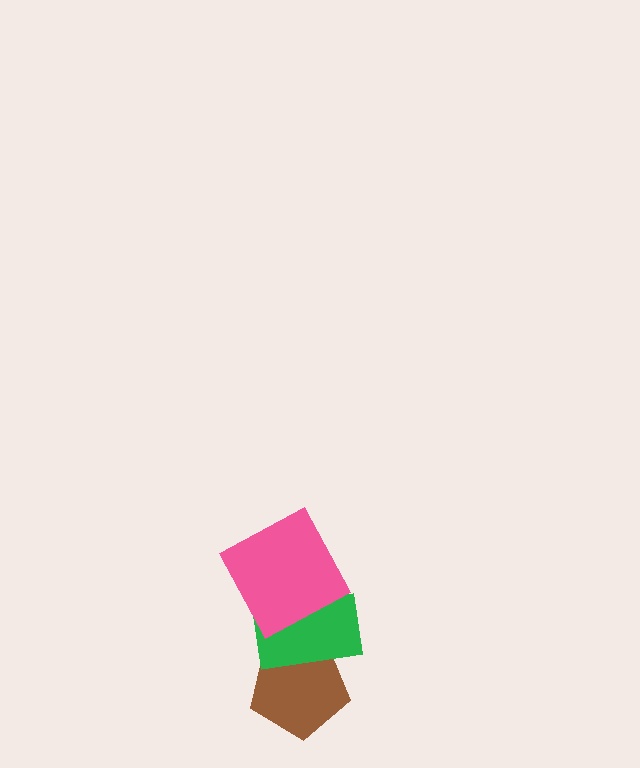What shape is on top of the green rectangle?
The pink square is on top of the green rectangle.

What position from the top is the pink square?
The pink square is 1st from the top.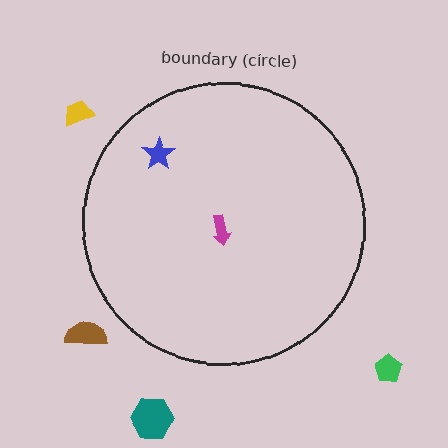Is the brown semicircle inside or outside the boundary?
Outside.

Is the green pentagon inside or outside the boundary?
Outside.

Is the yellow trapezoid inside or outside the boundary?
Outside.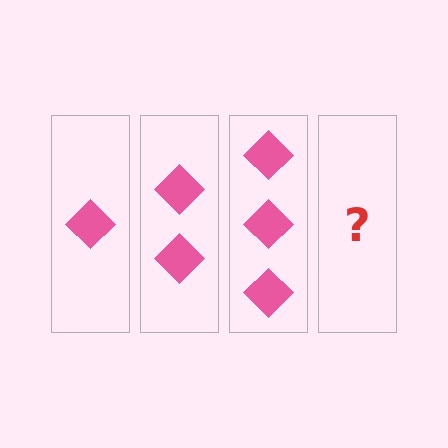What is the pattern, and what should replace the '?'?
The pattern is that each step adds one more diamond. The '?' should be 4 diamonds.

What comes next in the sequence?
The next element should be 4 diamonds.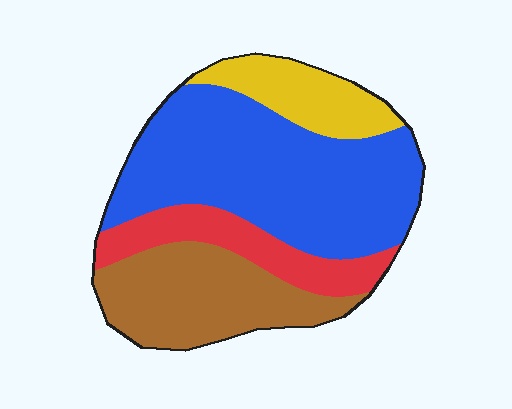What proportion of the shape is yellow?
Yellow takes up about one eighth (1/8) of the shape.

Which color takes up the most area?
Blue, at roughly 45%.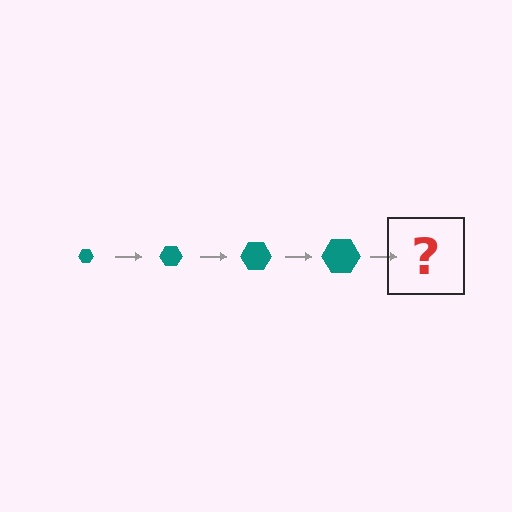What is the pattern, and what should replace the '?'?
The pattern is that the hexagon gets progressively larger each step. The '?' should be a teal hexagon, larger than the previous one.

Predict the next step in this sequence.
The next step is a teal hexagon, larger than the previous one.